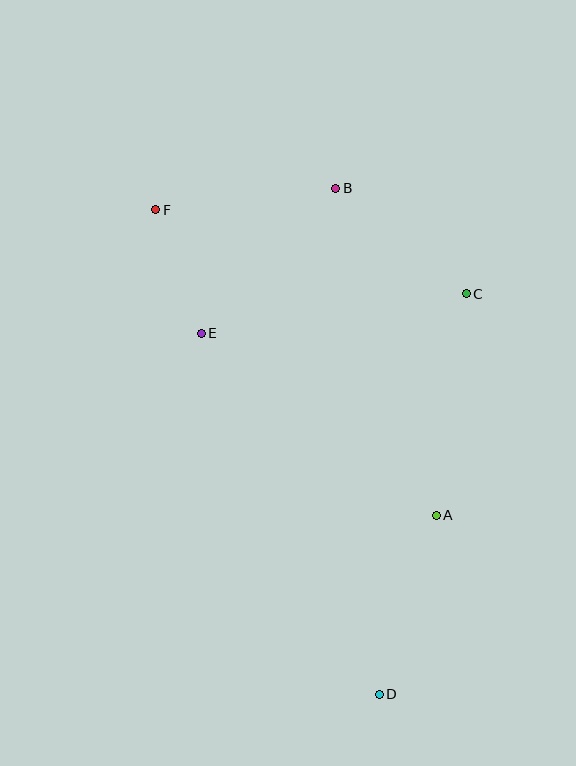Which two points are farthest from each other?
Points D and F are farthest from each other.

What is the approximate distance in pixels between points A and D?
The distance between A and D is approximately 188 pixels.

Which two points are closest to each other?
Points E and F are closest to each other.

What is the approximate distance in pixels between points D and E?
The distance between D and E is approximately 403 pixels.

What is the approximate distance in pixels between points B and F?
The distance between B and F is approximately 181 pixels.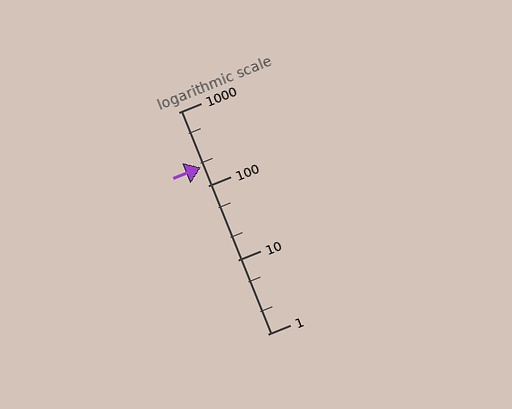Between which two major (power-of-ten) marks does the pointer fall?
The pointer is between 100 and 1000.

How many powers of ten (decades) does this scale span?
The scale spans 3 decades, from 1 to 1000.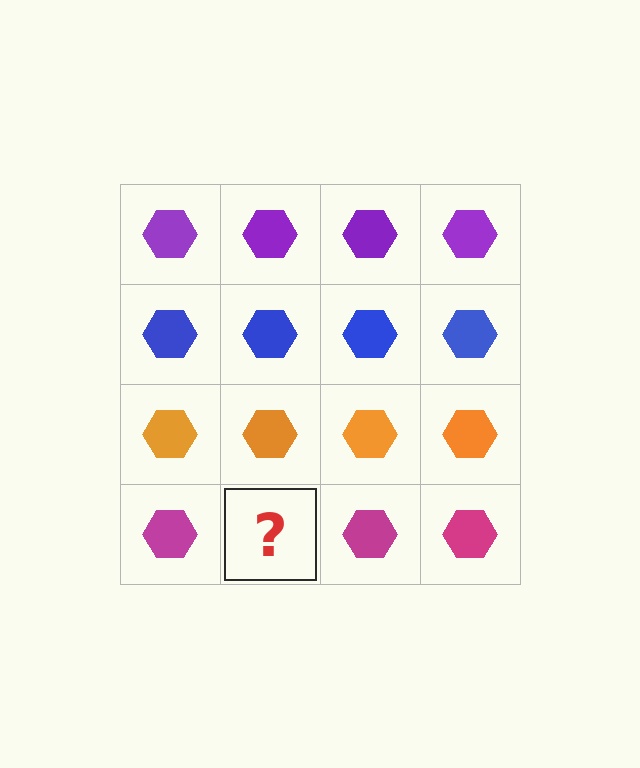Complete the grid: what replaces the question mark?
The question mark should be replaced with a magenta hexagon.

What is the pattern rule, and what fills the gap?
The rule is that each row has a consistent color. The gap should be filled with a magenta hexagon.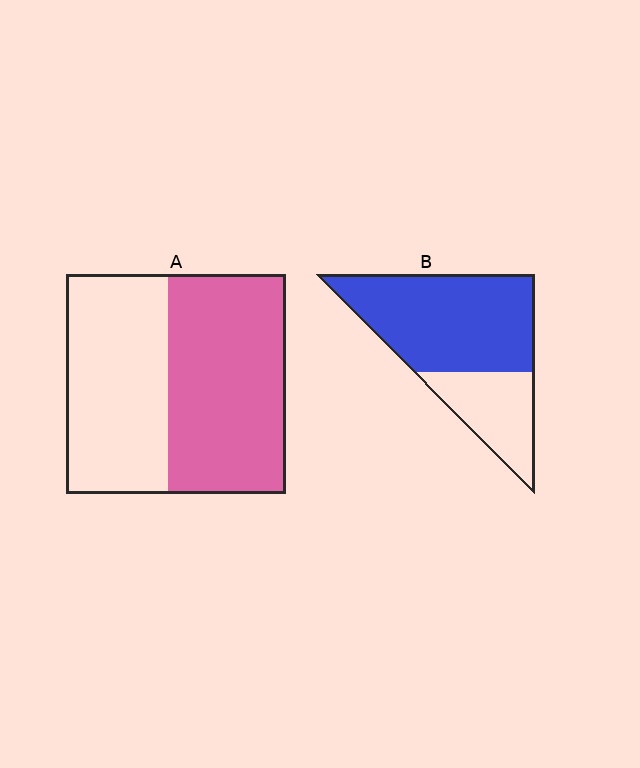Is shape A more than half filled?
Roughly half.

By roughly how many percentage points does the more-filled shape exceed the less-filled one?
By roughly 15 percentage points (B over A).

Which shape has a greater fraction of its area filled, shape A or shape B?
Shape B.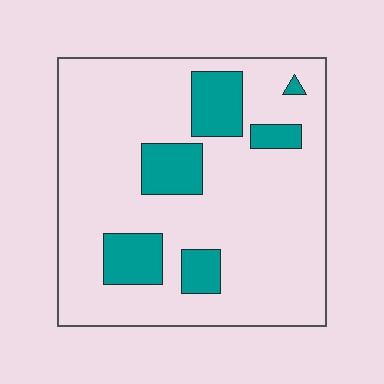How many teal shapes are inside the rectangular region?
6.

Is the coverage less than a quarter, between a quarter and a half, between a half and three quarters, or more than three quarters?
Less than a quarter.